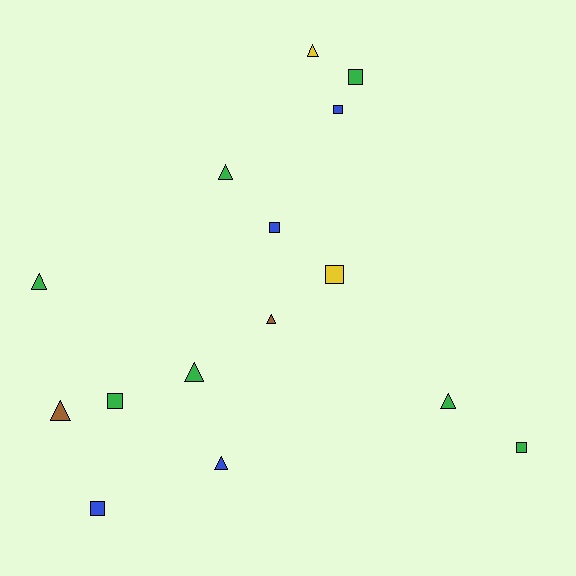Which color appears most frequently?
Green, with 7 objects.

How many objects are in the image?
There are 15 objects.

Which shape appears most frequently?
Triangle, with 8 objects.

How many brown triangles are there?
There are 2 brown triangles.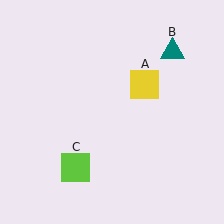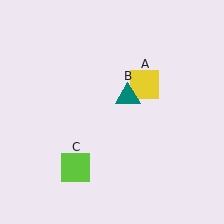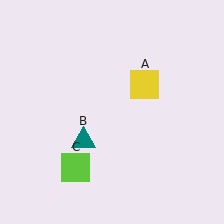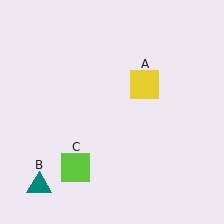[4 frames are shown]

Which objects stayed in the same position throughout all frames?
Yellow square (object A) and lime square (object C) remained stationary.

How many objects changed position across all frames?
1 object changed position: teal triangle (object B).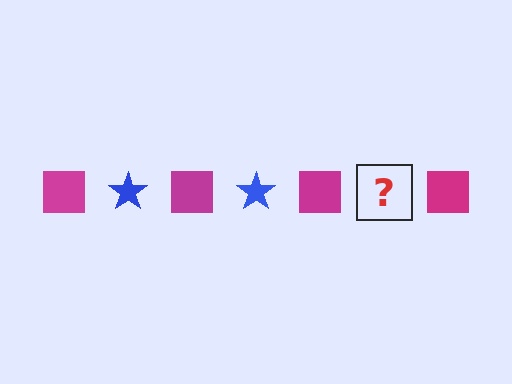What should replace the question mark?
The question mark should be replaced with a blue star.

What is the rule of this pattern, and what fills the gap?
The rule is that the pattern alternates between magenta square and blue star. The gap should be filled with a blue star.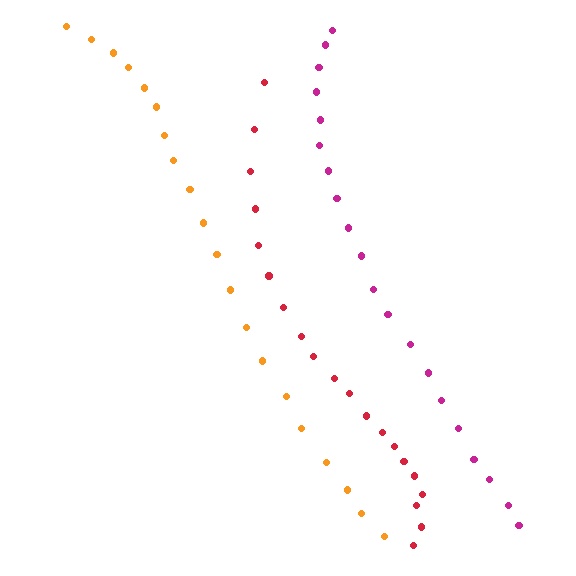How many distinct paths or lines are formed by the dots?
There are 3 distinct paths.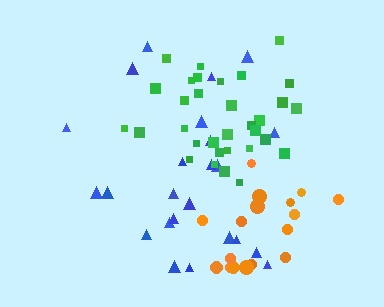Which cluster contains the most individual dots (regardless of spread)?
Green (32).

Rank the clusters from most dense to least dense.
green, orange, blue.